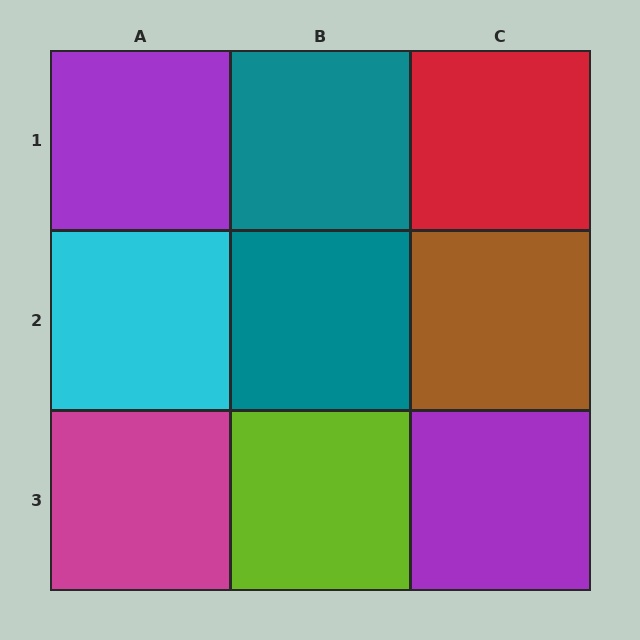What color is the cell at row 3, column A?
Magenta.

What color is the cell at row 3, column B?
Lime.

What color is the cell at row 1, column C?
Red.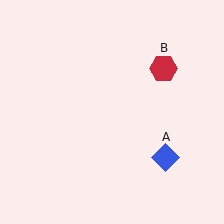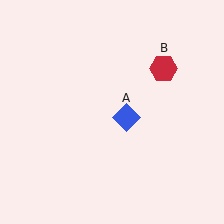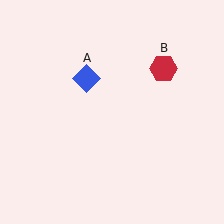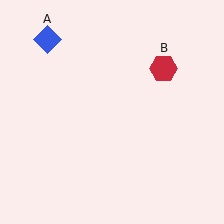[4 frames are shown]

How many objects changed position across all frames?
1 object changed position: blue diamond (object A).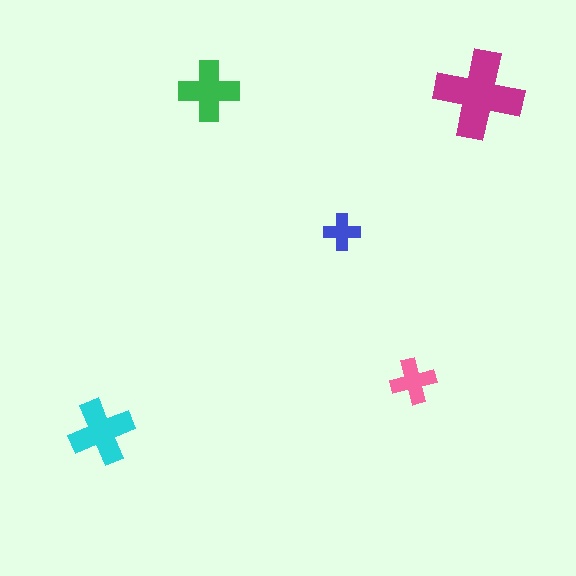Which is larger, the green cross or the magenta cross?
The magenta one.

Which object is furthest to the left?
The cyan cross is leftmost.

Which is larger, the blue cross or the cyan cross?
The cyan one.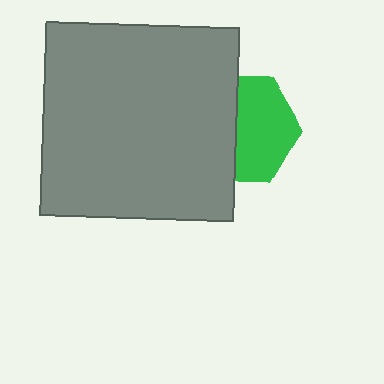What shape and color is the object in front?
The object in front is a gray square.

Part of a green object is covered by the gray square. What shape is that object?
It is a hexagon.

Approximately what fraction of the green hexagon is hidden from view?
Roughly 46% of the green hexagon is hidden behind the gray square.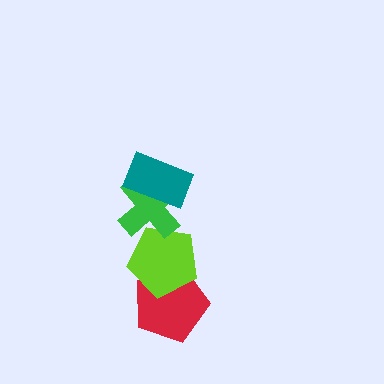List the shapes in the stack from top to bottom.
From top to bottom: the teal rectangle, the green cross, the lime pentagon, the red pentagon.